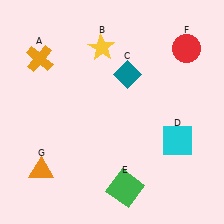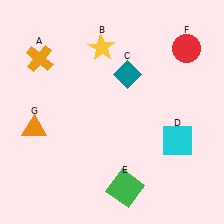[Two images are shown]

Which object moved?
The orange triangle (G) moved up.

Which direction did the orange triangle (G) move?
The orange triangle (G) moved up.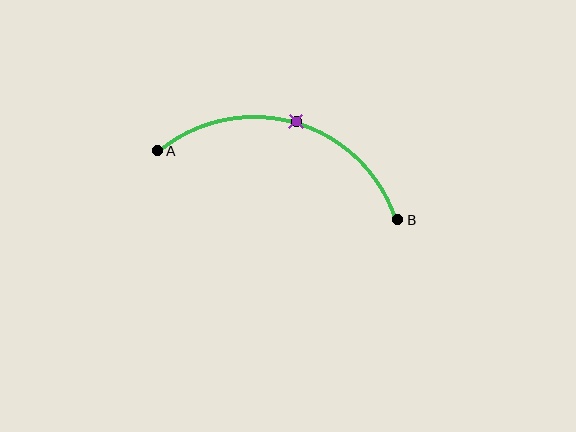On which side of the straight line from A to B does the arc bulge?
The arc bulges above the straight line connecting A and B.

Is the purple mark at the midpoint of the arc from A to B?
Yes. The purple mark lies on the arc at equal arc-length from both A and B — it is the arc midpoint.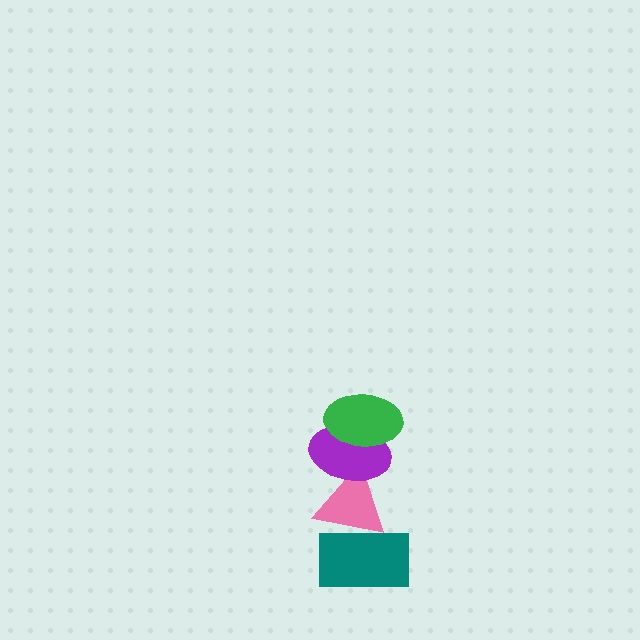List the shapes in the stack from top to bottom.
From top to bottom: the green ellipse, the purple ellipse, the pink triangle, the teal rectangle.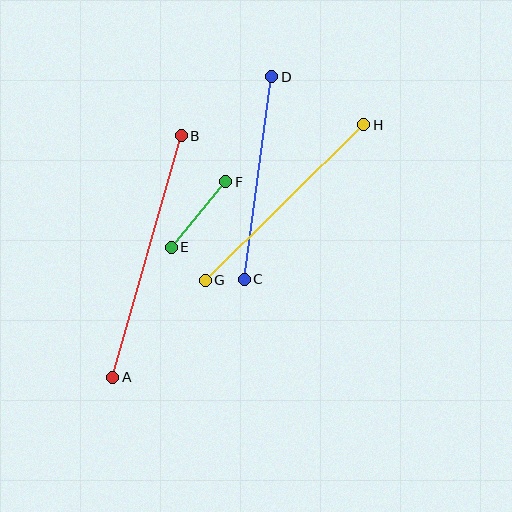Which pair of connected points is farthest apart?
Points A and B are farthest apart.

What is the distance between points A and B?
The distance is approximately 251 pixels.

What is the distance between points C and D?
The distance is approximately 204 pixels.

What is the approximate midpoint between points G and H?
The midpoint is at approximately (284, 202) pixels.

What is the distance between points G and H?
The distance is approximately 222 pixels.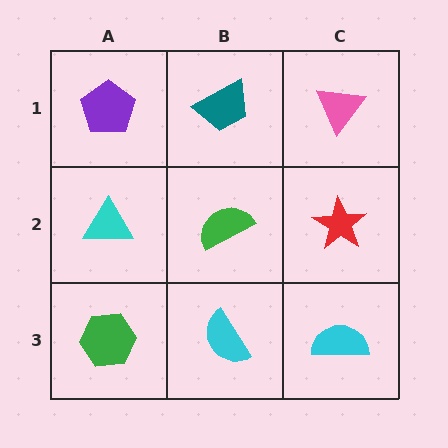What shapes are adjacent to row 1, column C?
A red star (row 2, column C), a teal trapezoid (row 1, column B).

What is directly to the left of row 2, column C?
A green semicircle.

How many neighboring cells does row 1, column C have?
2.